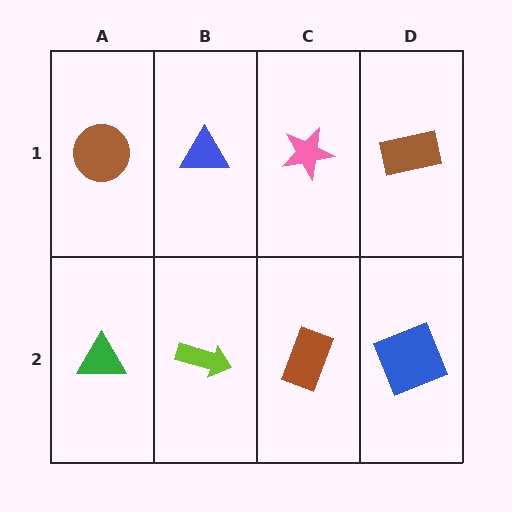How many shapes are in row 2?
4 shapes.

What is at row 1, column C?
A pink star.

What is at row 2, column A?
A green triangle.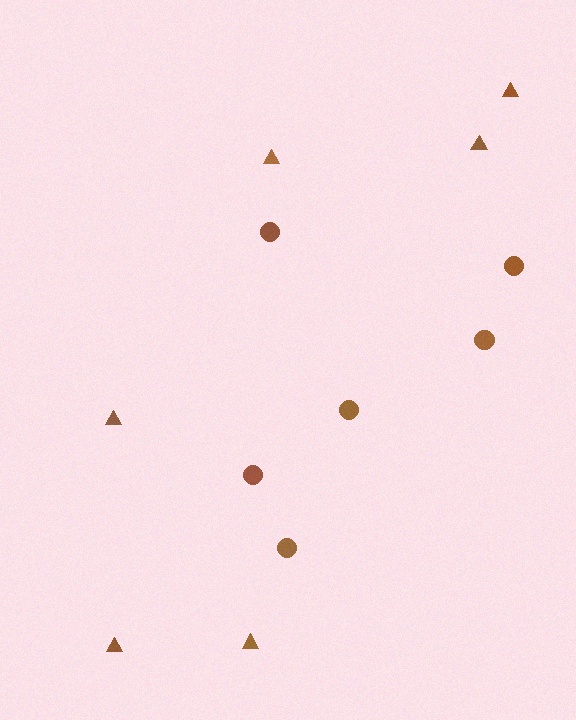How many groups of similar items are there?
There are 2 groups: one group of circles (6) and one group of triangles (6).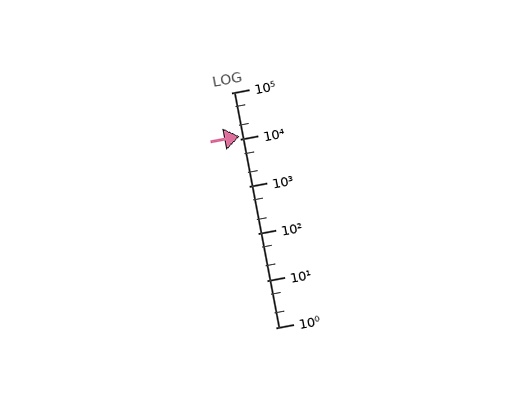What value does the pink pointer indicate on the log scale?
The pointer indicates approximately 12000.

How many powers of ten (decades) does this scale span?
The scale spans 5 decades, from 1 to 100000.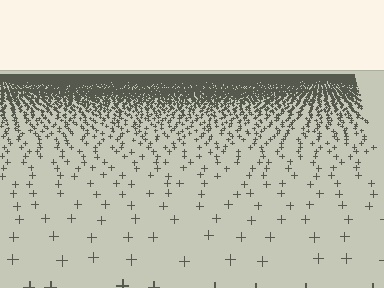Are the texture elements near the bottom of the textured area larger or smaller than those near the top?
Larger. Near the bottom, elements are closer to the viewer and appear at a bigger on-screen size.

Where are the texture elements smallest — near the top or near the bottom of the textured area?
Near the top.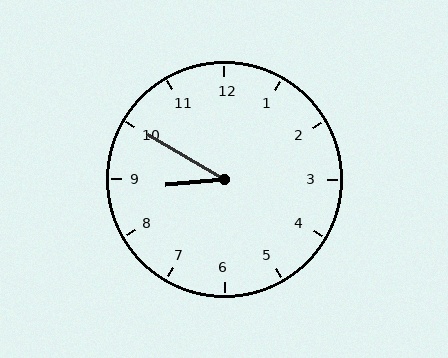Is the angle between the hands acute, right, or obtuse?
It is acute.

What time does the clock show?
8:50.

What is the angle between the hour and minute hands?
Approximately 35 degrees.